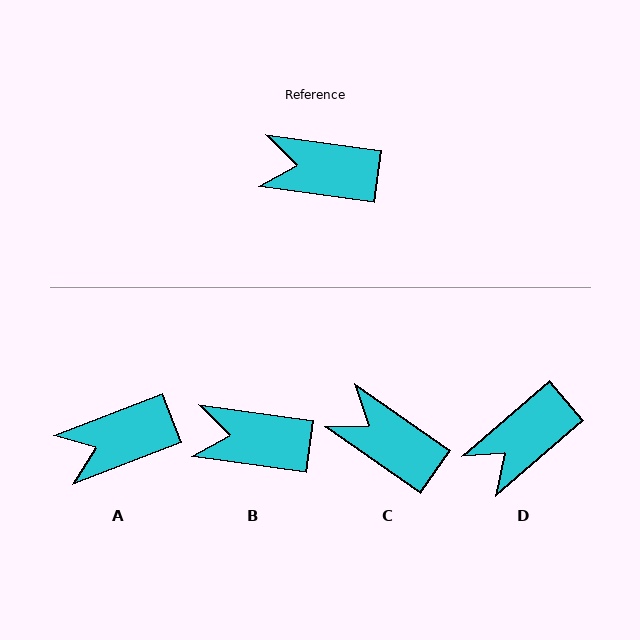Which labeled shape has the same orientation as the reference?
B.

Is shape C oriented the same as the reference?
No, it is off by about 27 degrees.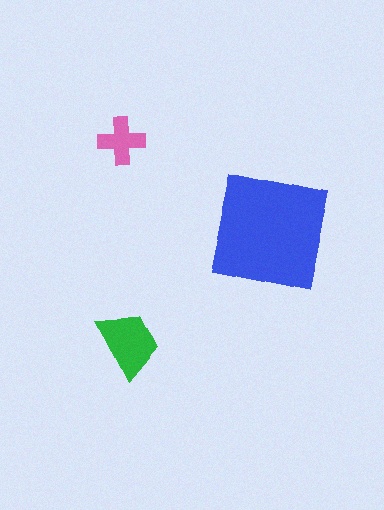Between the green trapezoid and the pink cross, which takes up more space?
The green trapezoid.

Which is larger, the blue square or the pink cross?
The blue square.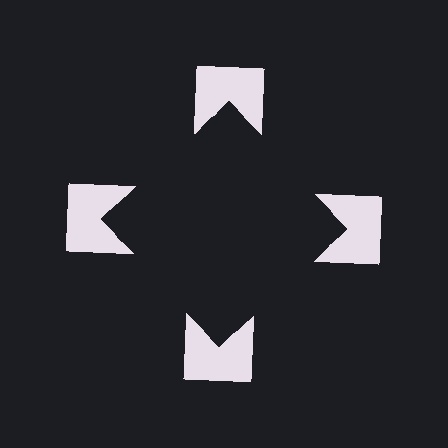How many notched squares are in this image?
There are 4 — one at each vertex of the illusory square.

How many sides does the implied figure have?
4 sides.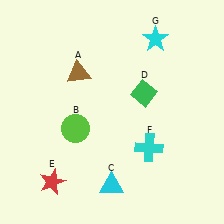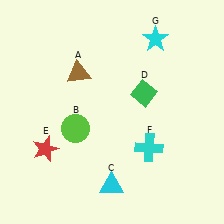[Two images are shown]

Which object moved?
The red star (E) moved up.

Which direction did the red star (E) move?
The red star (E) moved up.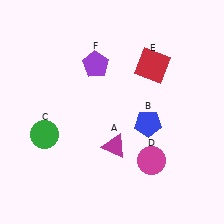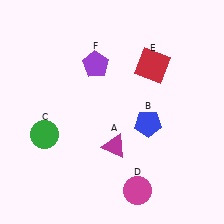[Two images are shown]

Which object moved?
The magenta circle (D) moved down.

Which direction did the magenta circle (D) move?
The magenta circle (D) moved down.